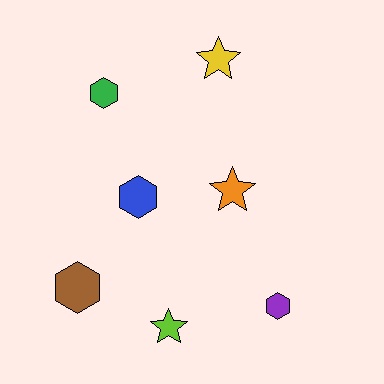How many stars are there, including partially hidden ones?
There are 3 stars.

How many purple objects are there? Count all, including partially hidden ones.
There is 1 purple object.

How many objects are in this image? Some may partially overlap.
There are 7 objects.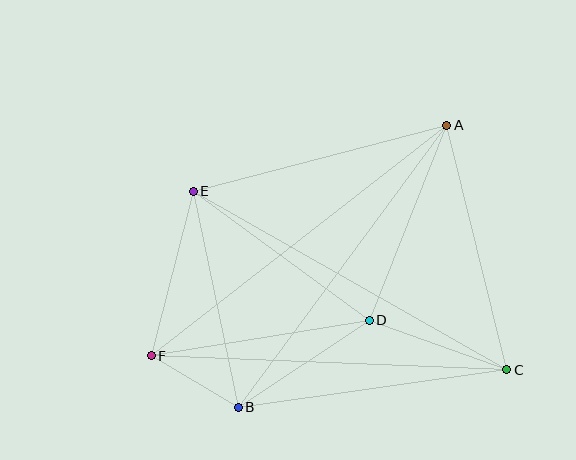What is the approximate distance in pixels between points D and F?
The distance between D and F is approximately 221 pixels.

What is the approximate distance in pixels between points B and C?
The distance between B and C is approximately 271 pixels.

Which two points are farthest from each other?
Points A and F are farthest from each other.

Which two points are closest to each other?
Points B and F are closest to each other.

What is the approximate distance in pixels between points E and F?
The distance between E and F is approximately 170 pixels.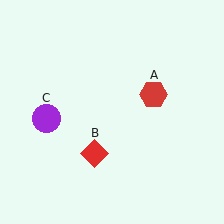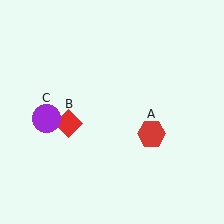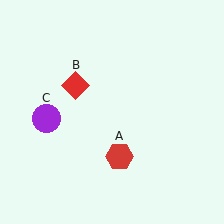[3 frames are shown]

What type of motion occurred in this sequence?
The red hexagon (object A), red diamond (object B) rotated clockwise around the center of the scene.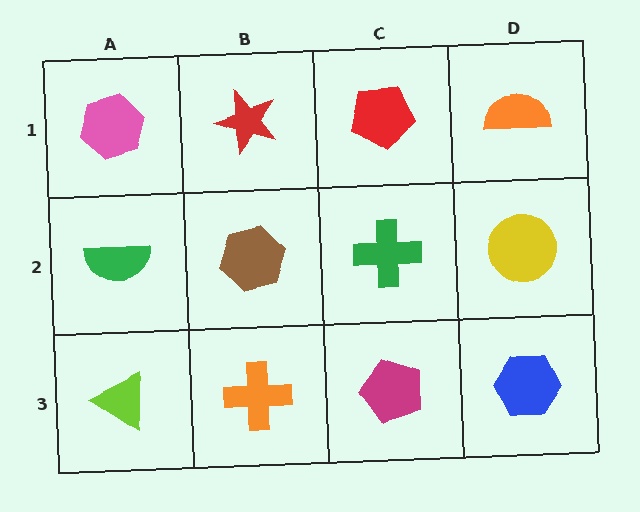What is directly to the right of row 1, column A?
A red star.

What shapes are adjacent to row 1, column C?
A green cross (row 2, column C), a red star (row 1, column B), an orange semicircle (row 1, column D).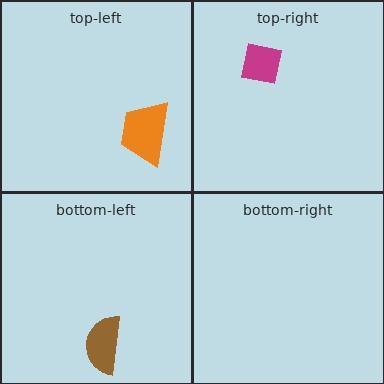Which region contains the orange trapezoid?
The top-left region.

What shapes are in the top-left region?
The orange trapezoid.